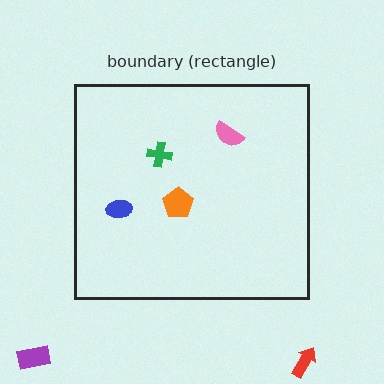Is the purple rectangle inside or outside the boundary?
Outside.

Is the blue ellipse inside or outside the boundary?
Inside.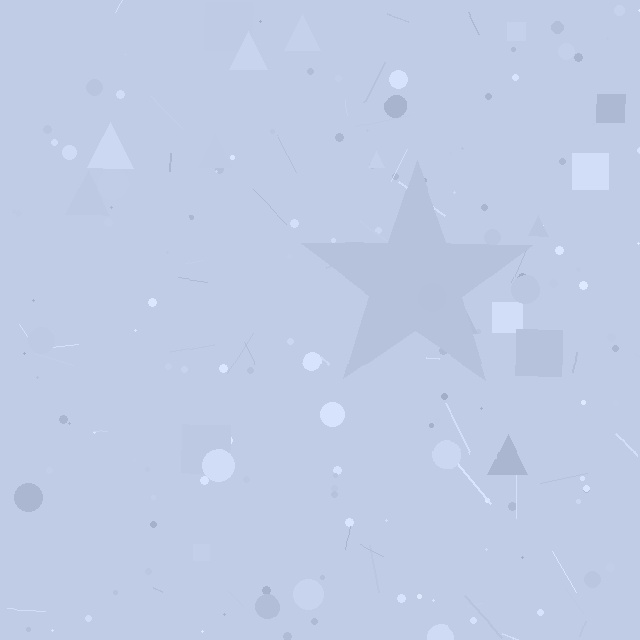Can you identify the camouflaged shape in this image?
The camouflaged shape is a star.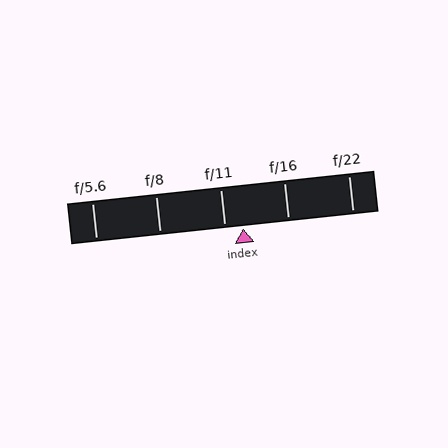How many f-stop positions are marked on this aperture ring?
There are 5 f-stop positions marked.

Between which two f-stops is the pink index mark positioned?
The index mark is between f/11 and f/16.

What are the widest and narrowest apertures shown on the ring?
The widest aperture shown is f/5.6 and the narrowest is f/22.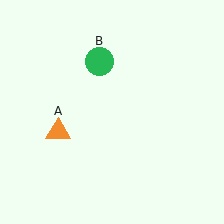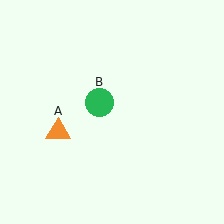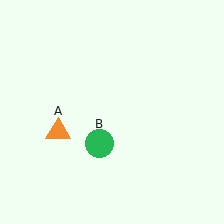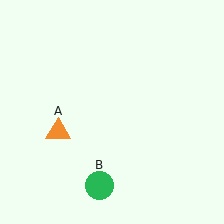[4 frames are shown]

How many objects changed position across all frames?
1 object changed position: green circle (object B).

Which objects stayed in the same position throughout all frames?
Orange triangle (object A) remained stationary.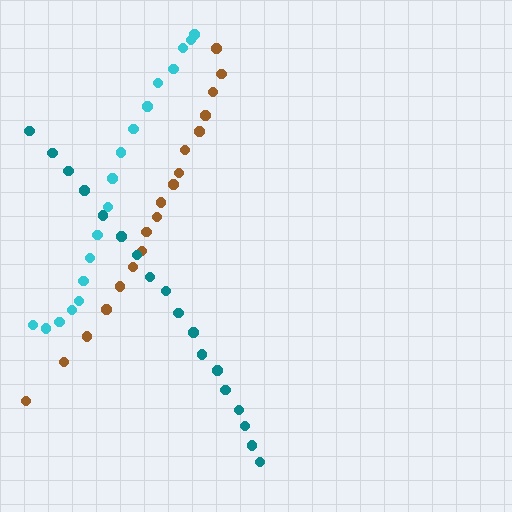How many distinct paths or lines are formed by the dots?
There are 3 distinct paths.